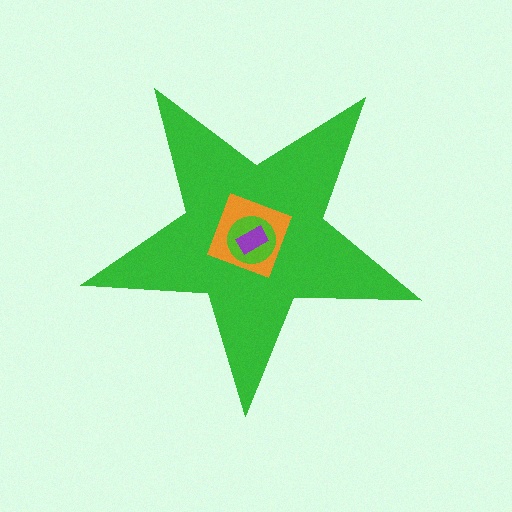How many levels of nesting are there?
4.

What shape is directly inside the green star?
The orange diamond.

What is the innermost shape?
The purple rectangle.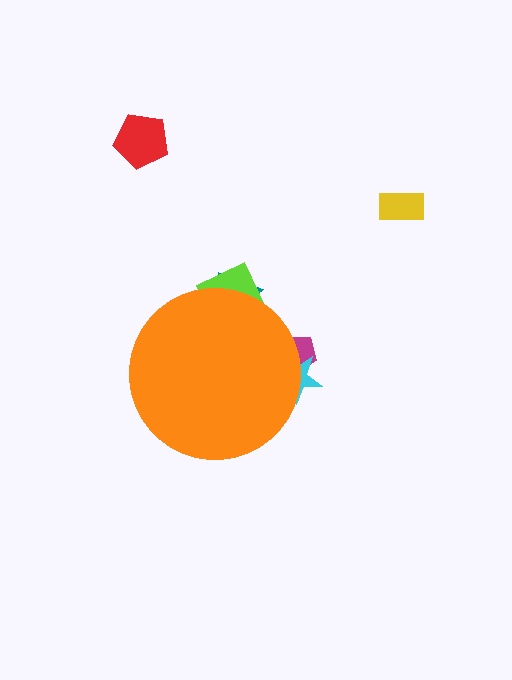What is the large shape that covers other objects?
An orange circle.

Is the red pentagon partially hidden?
No, the red pentagon is fully visible.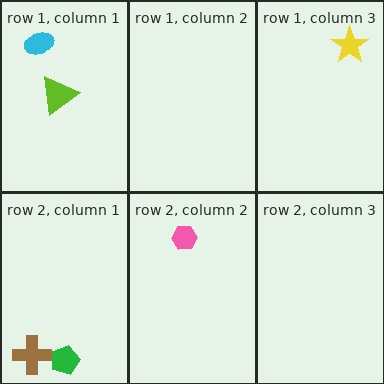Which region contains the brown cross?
The row 2, column 1 region.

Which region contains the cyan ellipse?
The row 1, column 1 region.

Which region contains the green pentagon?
The row 2, column 1 region.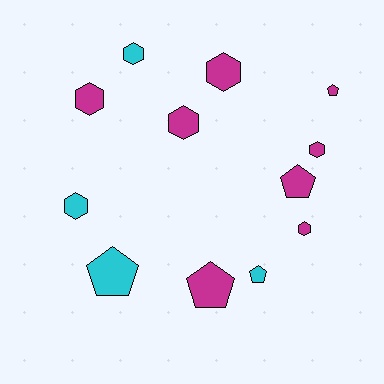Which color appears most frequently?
Magenta, with 8 objects.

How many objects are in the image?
There are 12 objects.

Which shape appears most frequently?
Hexagon, with 7 objects.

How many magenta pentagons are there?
There are 3 magenta pentagons.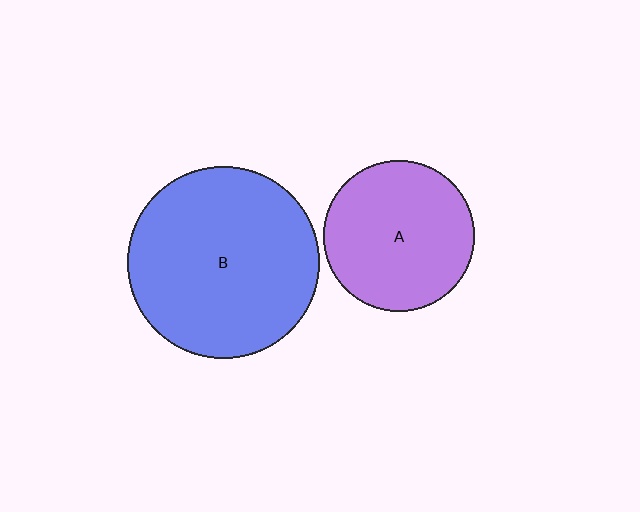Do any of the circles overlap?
No, none of the circles overlap.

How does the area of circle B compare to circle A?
Approximately 1.6 times.